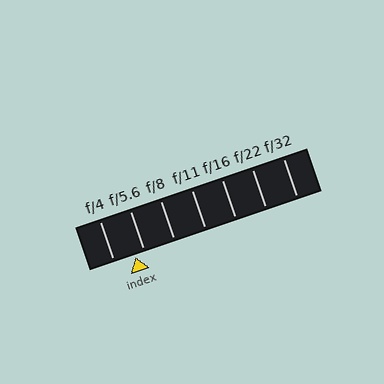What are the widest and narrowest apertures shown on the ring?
The widest aperture shown is f/4 and the narrowest is f/32.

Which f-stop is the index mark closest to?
The index mark is closest to f/5.6.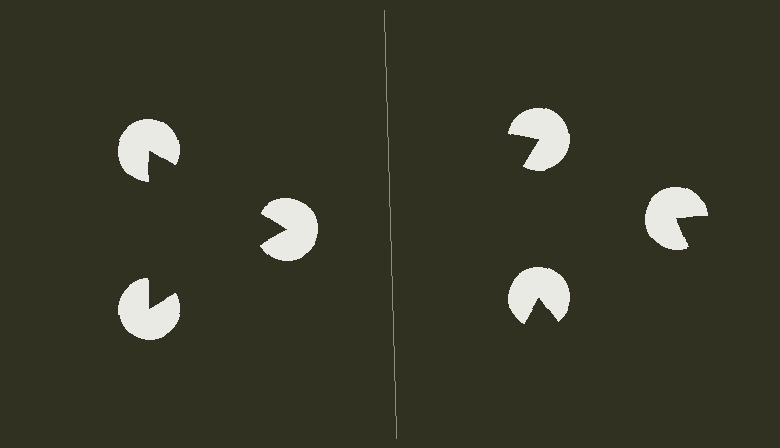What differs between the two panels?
The pac-man discs are positioned identically on both sides; only the wedge orientations differ. On the left they align to a triangle; on the right they are misaligned.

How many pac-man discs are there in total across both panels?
6 — 3 on each side.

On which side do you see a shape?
An illusory triangle appears on the left side. On the right side the wedge cuts are rotated, so no coherent shape forms.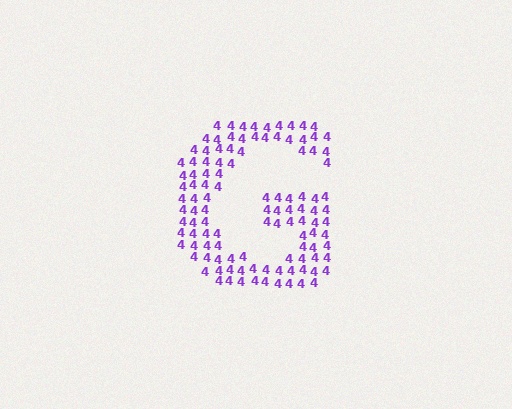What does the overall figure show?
The overall figure shows the letter G.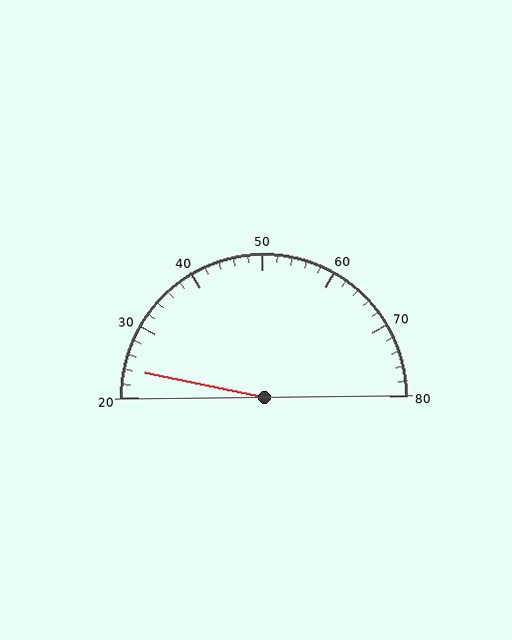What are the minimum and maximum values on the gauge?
The gauge ranges from 20 to 80.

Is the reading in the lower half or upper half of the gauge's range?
The reading is in the lower half of the range (20 to 80).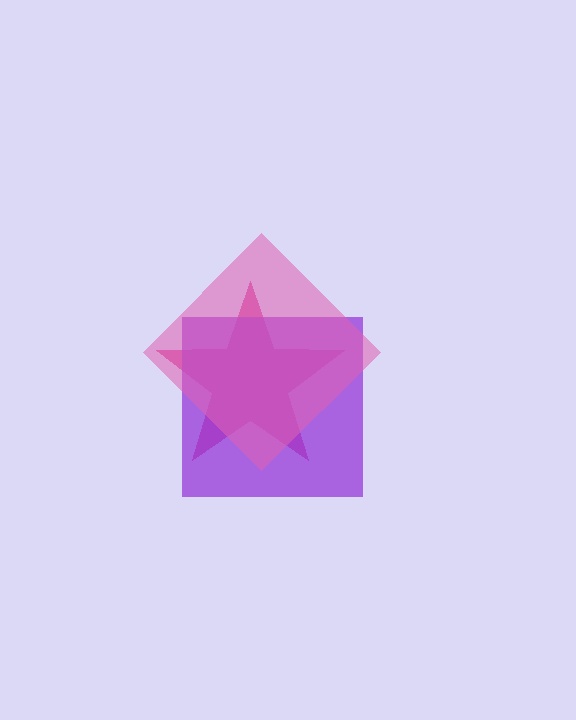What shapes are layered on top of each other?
The layered shapes are: a magenta star, a purple square, a pink diamond.